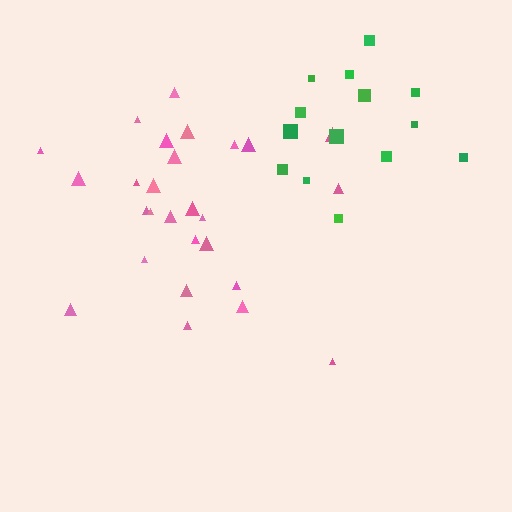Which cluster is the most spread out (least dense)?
Green.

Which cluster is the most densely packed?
Pink.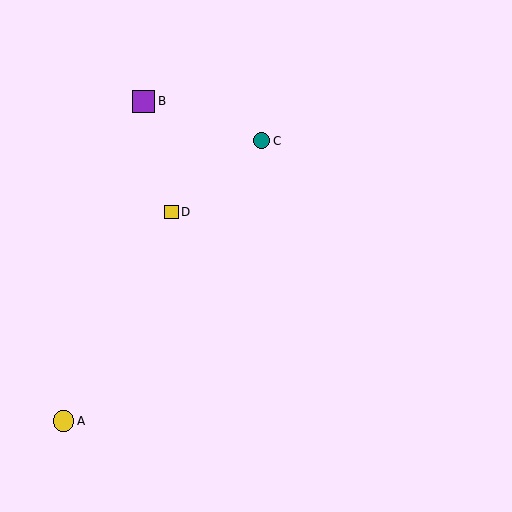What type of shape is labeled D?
Shape D is a yellow square.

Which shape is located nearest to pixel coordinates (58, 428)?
The yellow circle (labeled A) at (64, 421) is nearest to that location.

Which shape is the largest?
The purple square (labeled B) is the largest.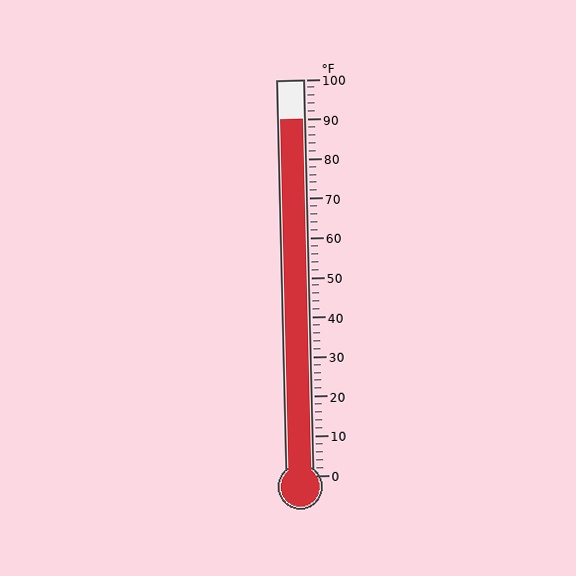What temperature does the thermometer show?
The thermometer shows approximately 90°F.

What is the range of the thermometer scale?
The thermometer scale ranges from 0°F to 100°F.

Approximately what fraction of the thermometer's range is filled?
The thermometer is filled to approximately 90% of its range.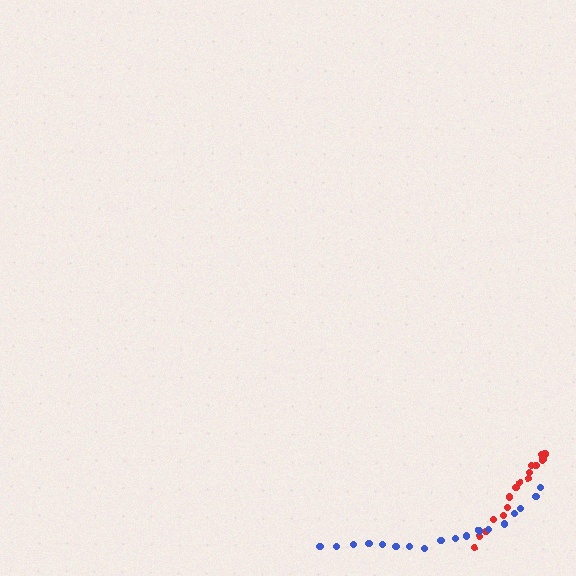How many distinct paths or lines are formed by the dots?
There are 2 distinct paths.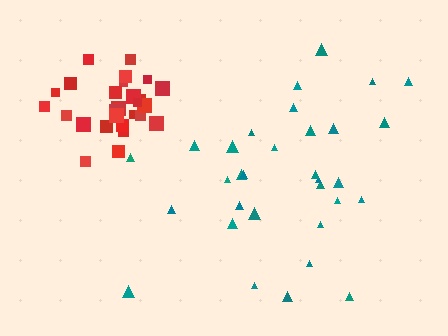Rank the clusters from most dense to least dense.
red, teal.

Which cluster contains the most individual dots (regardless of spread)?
Teal (32).